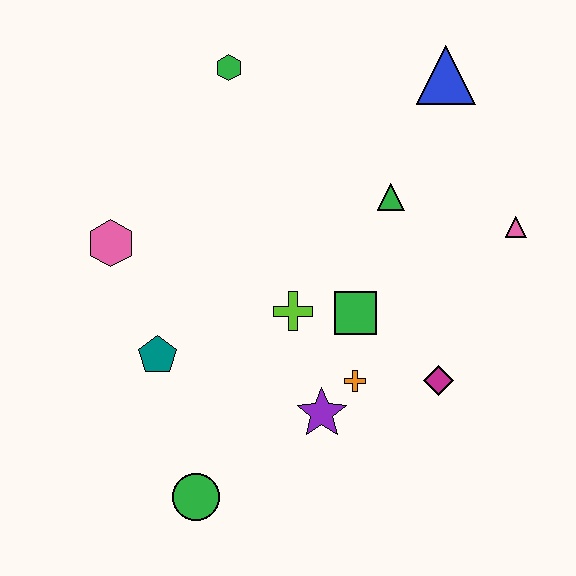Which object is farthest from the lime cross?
The blue triangle is farthest from the lime cross.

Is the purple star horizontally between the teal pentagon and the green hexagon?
No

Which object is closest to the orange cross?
The purple star is closest to the orange cross.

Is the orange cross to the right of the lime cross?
Yes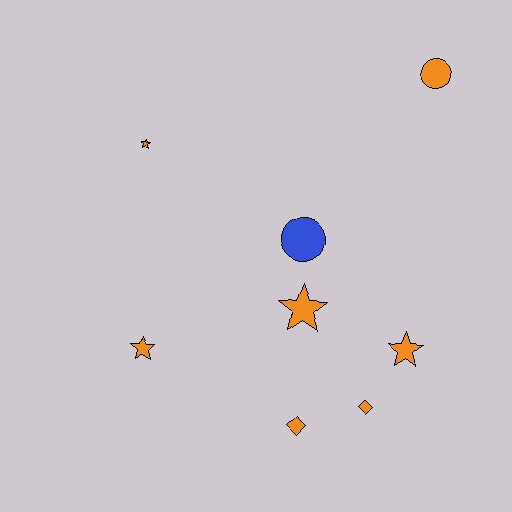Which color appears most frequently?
Orange, with 7 objects.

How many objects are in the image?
There are 8 objects.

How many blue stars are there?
There are no blue stars.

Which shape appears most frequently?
Star, with 4 objects.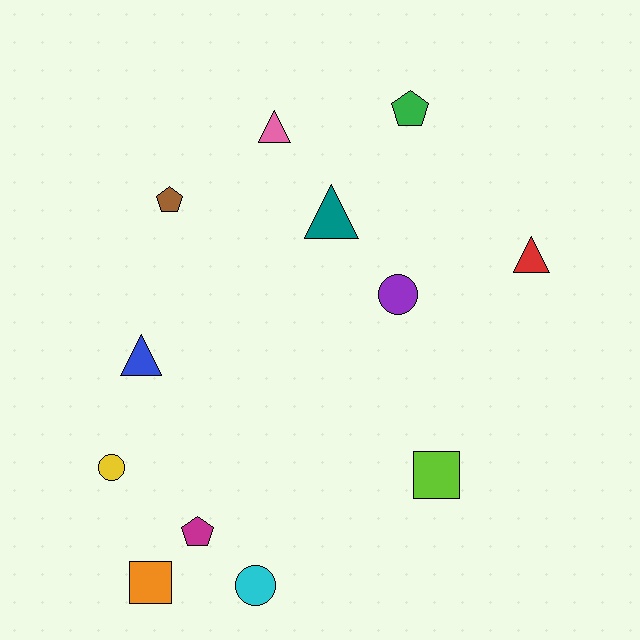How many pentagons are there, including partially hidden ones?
There are 3 pentagons.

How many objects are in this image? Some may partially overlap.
There are 12 objects.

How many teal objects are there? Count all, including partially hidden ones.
There is 1 teal object.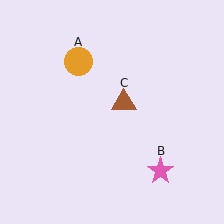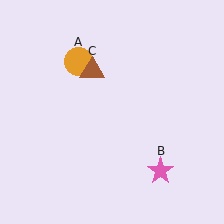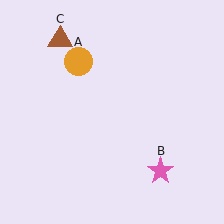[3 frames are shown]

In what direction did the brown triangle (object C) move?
The brown triangle (object C) moved up and to the left.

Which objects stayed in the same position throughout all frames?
Orange circle (object A) and pink star (object B) remained stationary.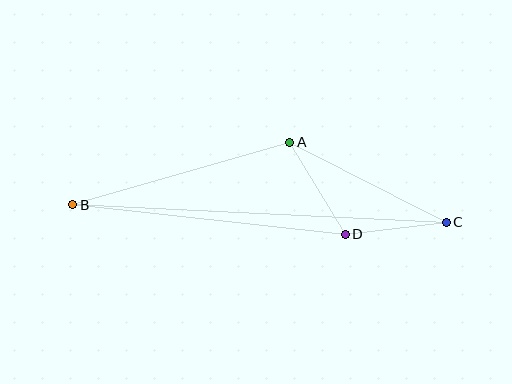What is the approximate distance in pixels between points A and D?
The distance between A and D is approximately 108 pixels.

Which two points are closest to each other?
Points C and D are closest to each other.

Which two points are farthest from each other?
Points B and C are farthest from each other.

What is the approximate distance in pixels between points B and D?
The distance between B and D is approximately 274 pixels.